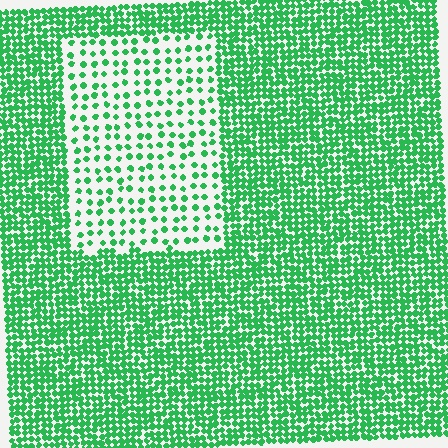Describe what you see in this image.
The image contains small green elements arranged at two different densities. A rectangle-shaped region is visible where the elements are less densely packed than the surrounding area.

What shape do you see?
I see a rectangle.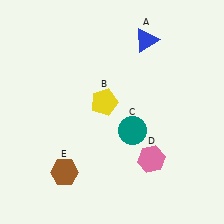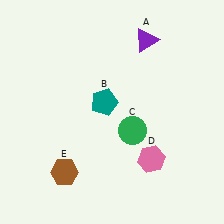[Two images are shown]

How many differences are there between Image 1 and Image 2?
There are 3 differences between the two images.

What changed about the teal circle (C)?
In Image 1, C is teal. In Image 2, it changed to green.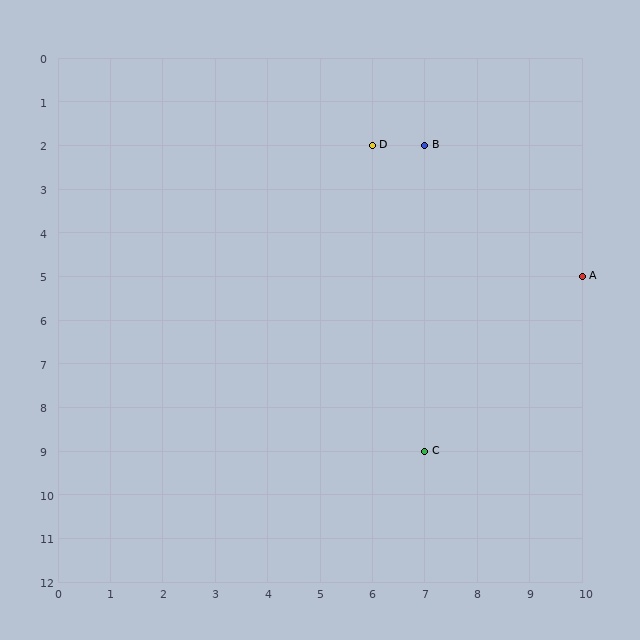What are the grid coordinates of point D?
Point D is at grid coordinates (6, 2).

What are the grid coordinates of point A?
Point A is at grid coordinates (10, 5).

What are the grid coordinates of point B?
Point B is at grid coordinates (7, 2).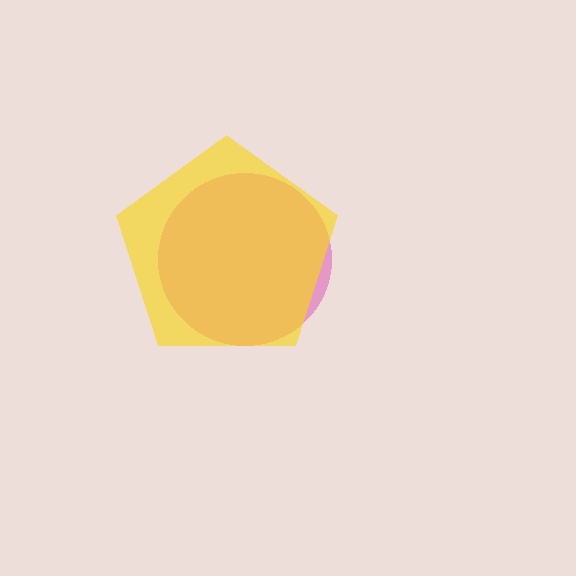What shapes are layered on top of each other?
The layered shapes are: a pink circle, a yellow pentagon.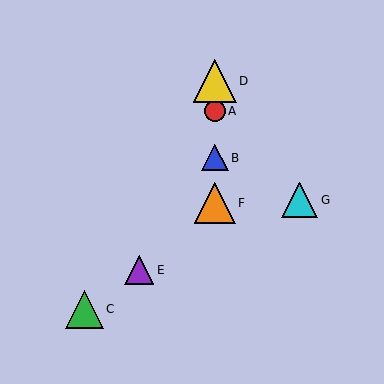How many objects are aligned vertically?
4 objects (A, B, D, F) are aligned vertically.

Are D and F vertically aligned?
Yes, both are at x≈215.